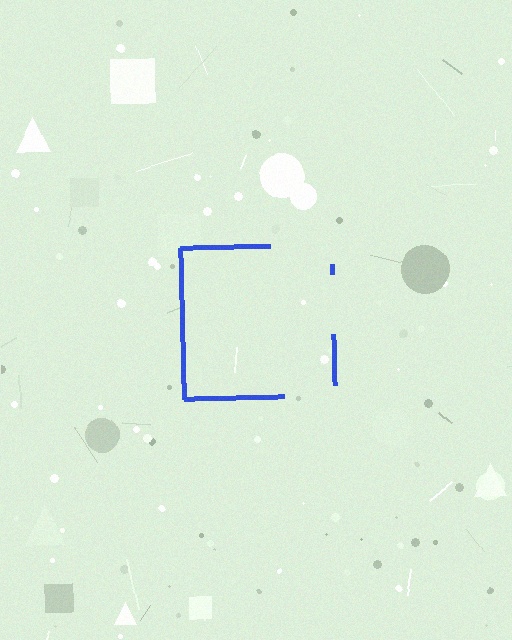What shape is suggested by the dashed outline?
The dashed outline suggests a square.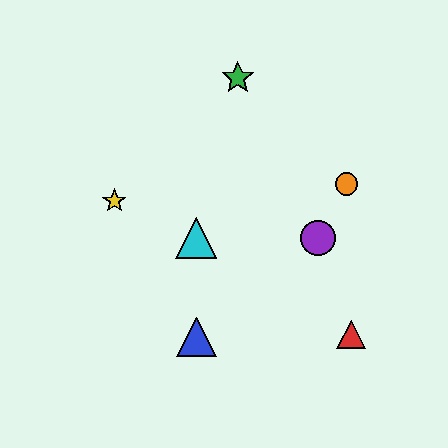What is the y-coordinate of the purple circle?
The purple circle is at y≈238.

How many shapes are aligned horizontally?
2 shapes (the purple circle, the cyan triangle) are aligned horizontally.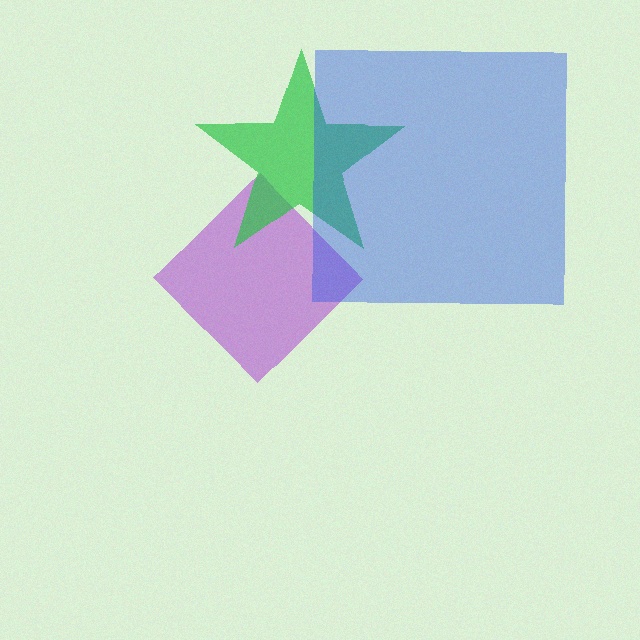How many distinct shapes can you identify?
There are 3 distinct shapes: a purple diamond, a green star, a blue square.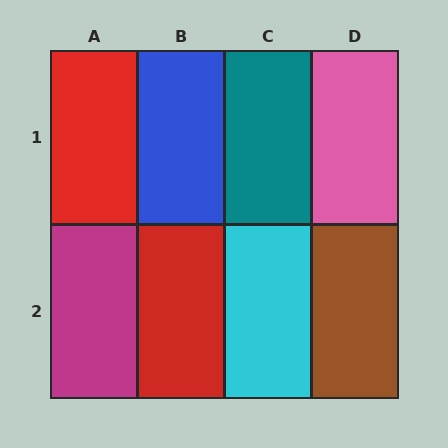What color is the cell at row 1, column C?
Teal.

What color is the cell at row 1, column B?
Blue.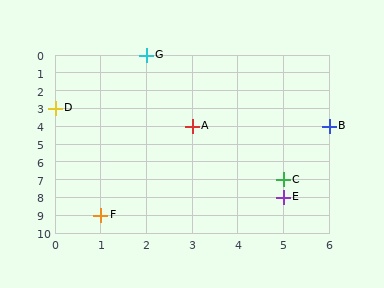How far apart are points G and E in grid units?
Points G and E are 3 columns and 8 rows apart (about 8.5 grid units diagonally).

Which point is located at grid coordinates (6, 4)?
Point B is at (6, 4).